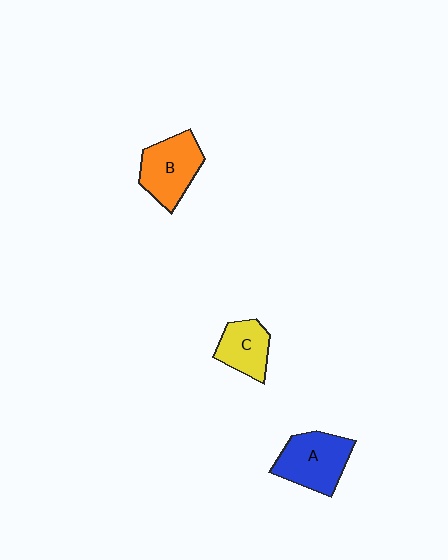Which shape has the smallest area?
Shape C (yellow).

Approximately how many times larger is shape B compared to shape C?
Approximately 1.4 times.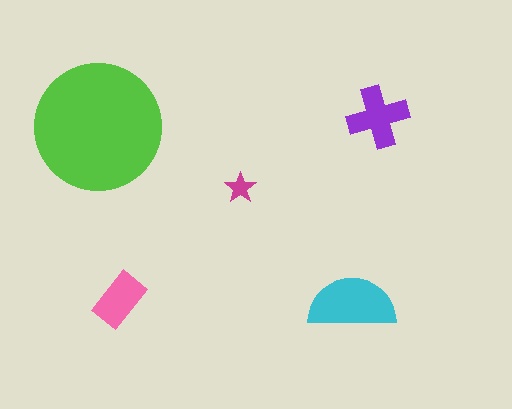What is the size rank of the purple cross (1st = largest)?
3rd.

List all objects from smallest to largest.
The magenta star, the pink rectangle, the purple cross, the cyan semicircle, the lime circle.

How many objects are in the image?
There are 5 objects in the image.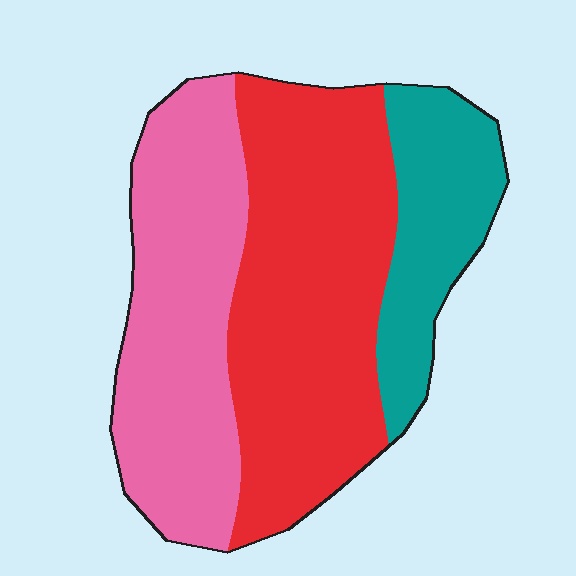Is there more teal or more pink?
Pink.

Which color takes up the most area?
Red, at roughly 45%.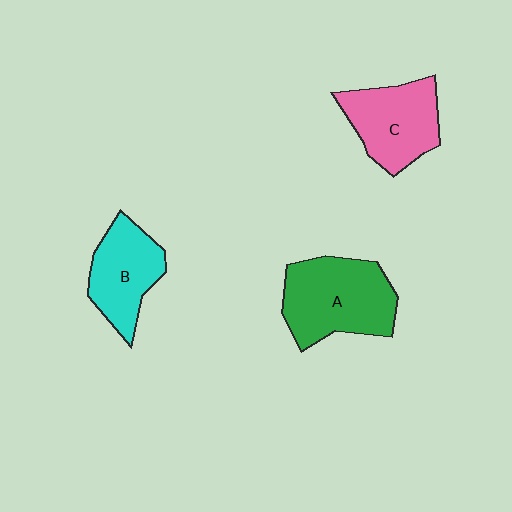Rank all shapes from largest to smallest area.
From largest to smallest: A (green), C (pink), B (cyan).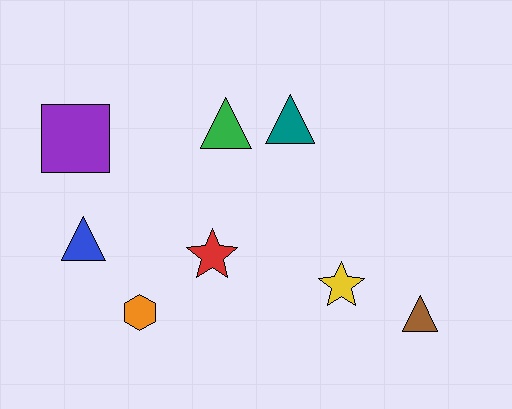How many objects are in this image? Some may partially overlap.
There are 8 objects.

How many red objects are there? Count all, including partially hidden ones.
There is 1 red object.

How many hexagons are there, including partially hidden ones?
There is 1 hexagon.